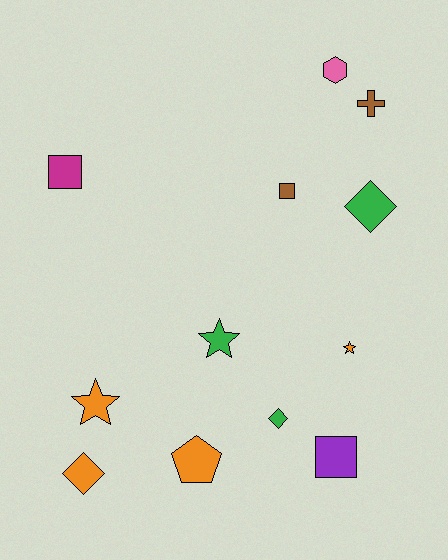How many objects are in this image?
There are 12 objects.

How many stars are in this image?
There are 3 stars.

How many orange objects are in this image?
There are 4 orange objects.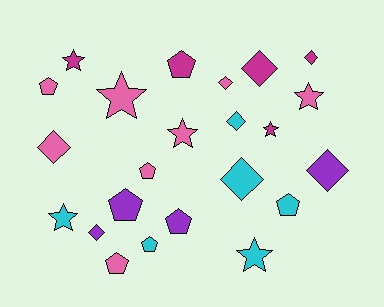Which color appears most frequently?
Pink, with 8 objects.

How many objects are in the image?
There are 23 objects.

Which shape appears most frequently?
Diamond, with 8 objects.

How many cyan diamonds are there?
There are 2 cyan diamonds.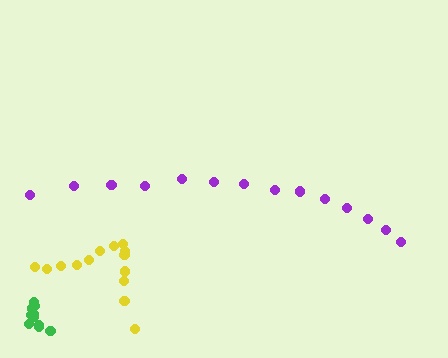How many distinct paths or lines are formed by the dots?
There are 3 distinct paths.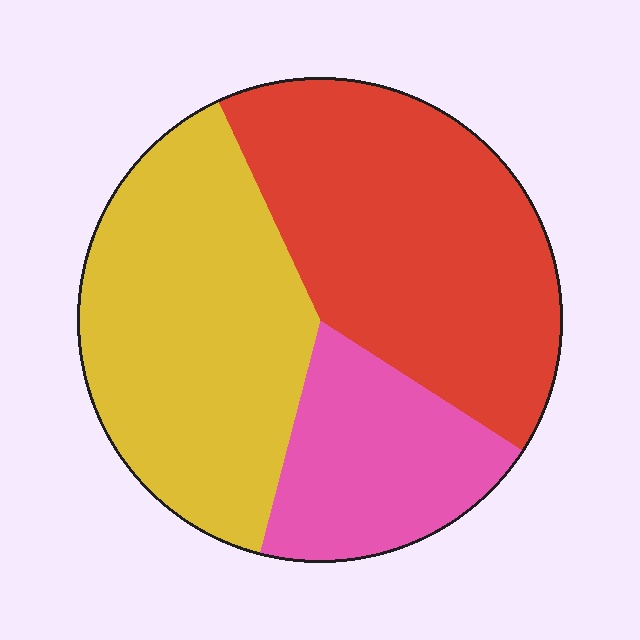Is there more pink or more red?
Red.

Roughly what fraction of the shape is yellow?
Yellow covers around 40% of the shape.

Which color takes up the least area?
Pink, at roughly 20%.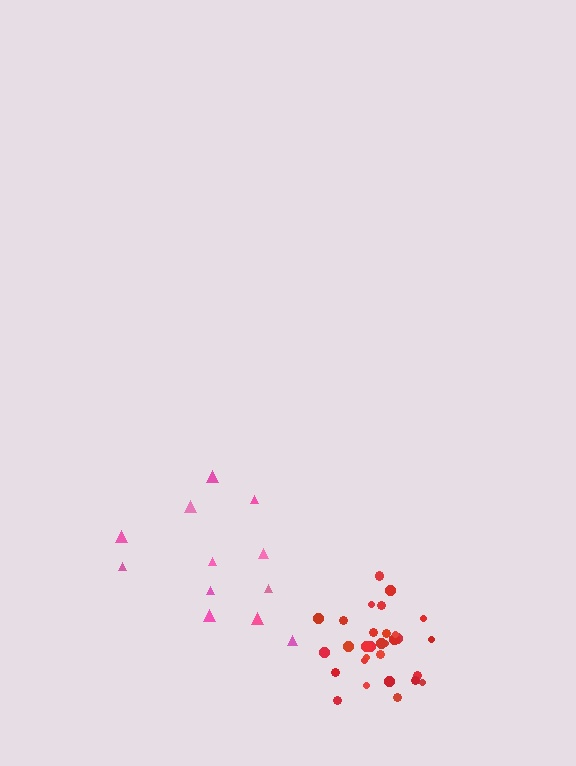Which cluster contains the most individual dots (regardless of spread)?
Red (31).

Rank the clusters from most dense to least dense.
red, pink.